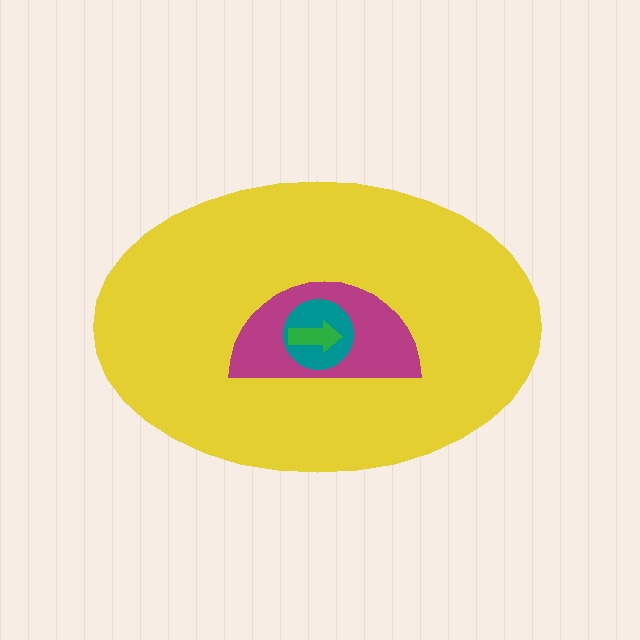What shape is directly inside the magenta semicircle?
The teal circle.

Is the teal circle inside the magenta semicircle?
Yes.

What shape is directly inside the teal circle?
The green arrow.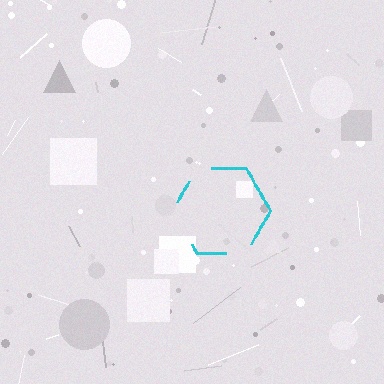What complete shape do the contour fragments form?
The contour fragments form a hexagon.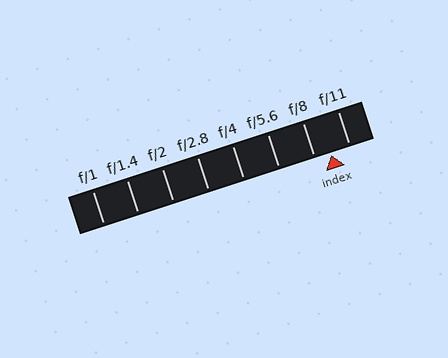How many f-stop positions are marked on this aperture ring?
There are 8 f-stop positions marked.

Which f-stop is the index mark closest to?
The index mark is closest to f/8.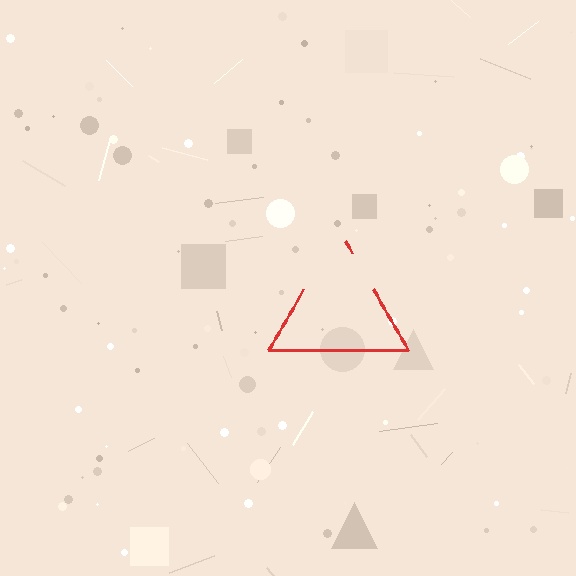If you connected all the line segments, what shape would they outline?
They would outline a triangle.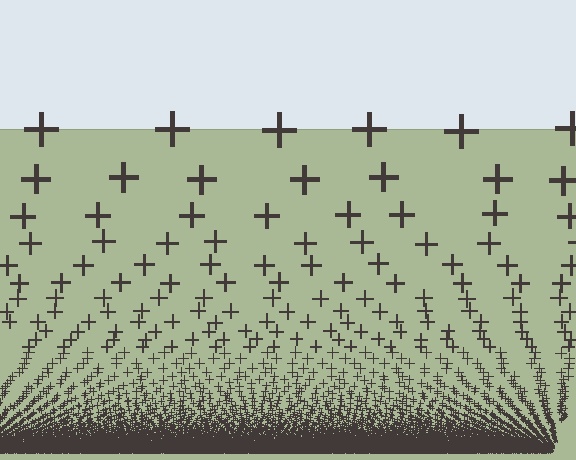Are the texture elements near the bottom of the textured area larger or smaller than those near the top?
Smaller. The gradient is inverted — elements near the bottom are smaller and denser.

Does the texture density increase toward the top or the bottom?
Density increases toward the bottom.